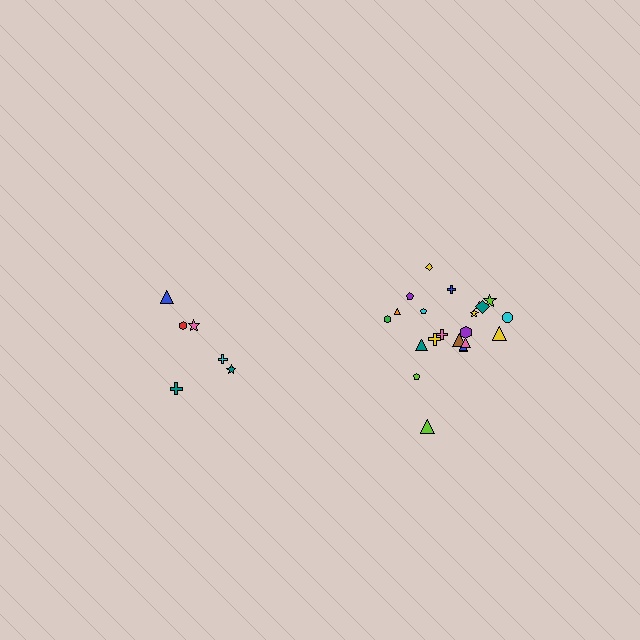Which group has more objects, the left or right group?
The right group.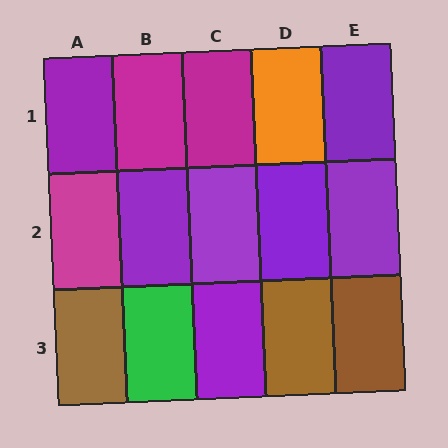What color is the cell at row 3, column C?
Purple.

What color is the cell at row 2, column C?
Purple.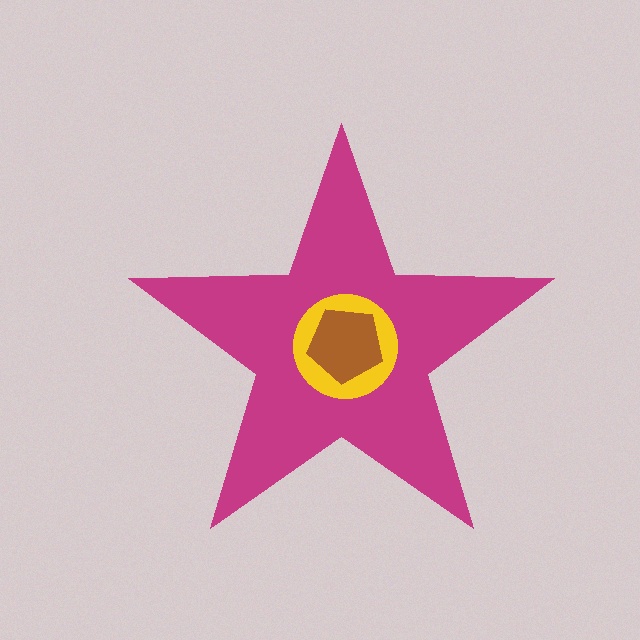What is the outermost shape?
The magenta star.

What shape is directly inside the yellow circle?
The brown pentagon.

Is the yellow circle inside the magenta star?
Yes.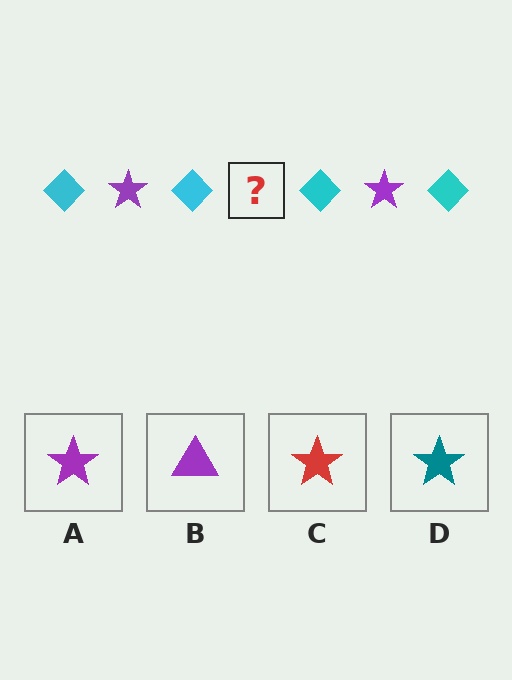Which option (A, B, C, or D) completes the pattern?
A.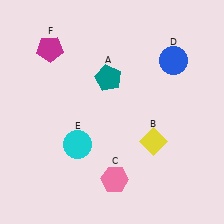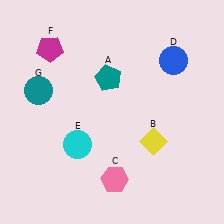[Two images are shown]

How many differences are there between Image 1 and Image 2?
There is 1 difference between the two images.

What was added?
A teal circle (G) was added in Image 2.